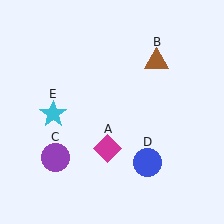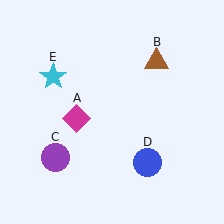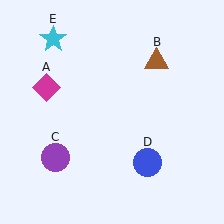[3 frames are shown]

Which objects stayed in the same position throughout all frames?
Brown triangle (object B) and purple circle (object C) and blue circle (object D) remained stationary.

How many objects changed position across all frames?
2 objects changed position: magenta diamond (object A), cyan star (object E).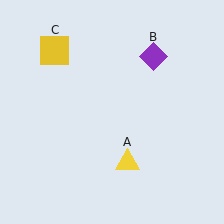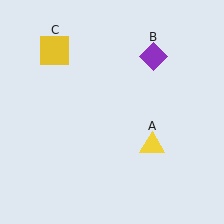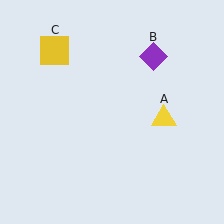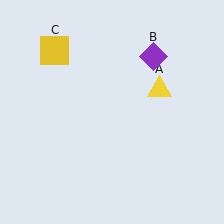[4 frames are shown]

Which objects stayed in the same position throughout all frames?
Purple diamond (object B) and yellow square (object C) remained stationary.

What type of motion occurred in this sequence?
The yellow triangle (object A) rotated counterclockwise around the center of the scene.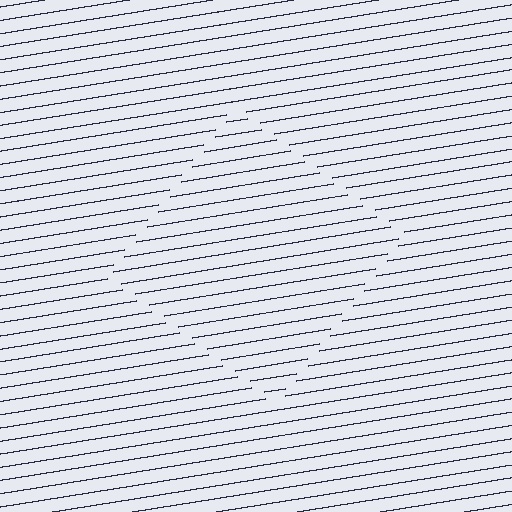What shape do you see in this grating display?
An illusory square. The interior of the shape contains the same grating, shifted by half a period — the contour is defined by the phase discontinuity where line-ends from the inner and outer gratings abut.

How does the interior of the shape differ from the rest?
The interior of the shape contains the same grating, shifted by half a period — the contour is defined by the phase discontinuity where line-ends from the inner and outer gratings abut.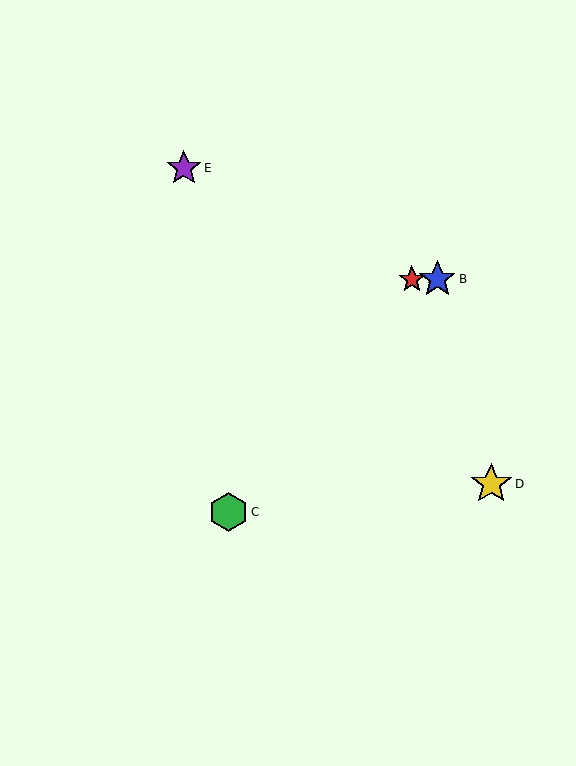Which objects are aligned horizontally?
Objects A, B are aligned horizontally.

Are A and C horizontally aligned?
No, A is at y≈279 and C is at y≈512.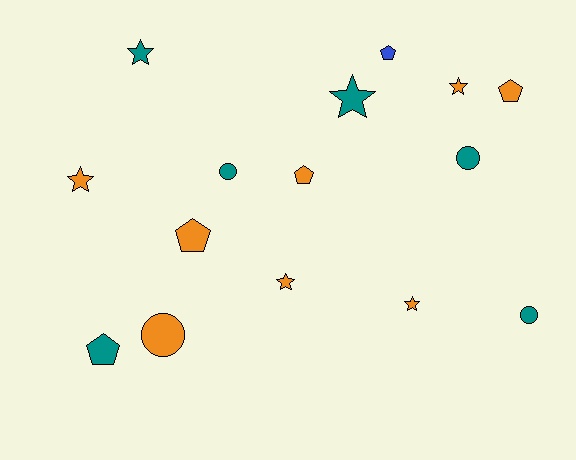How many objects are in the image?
There are 15 objects.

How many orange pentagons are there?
There are 3 orange pentagons.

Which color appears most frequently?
Orange, with 8 objects.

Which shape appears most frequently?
Star, with 6 objects.